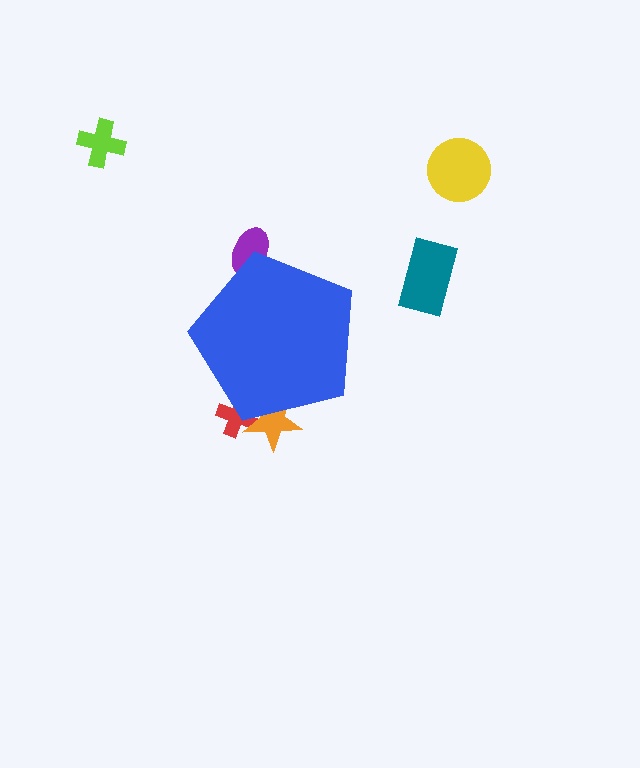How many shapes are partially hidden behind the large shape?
3 shapes are partially hidden.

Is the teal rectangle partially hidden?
No, the teal rectangle is fully visible.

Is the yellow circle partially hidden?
No, the yellow circle is fully visible.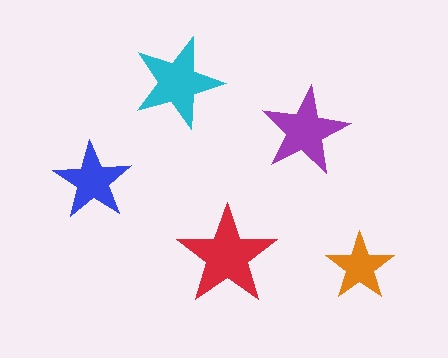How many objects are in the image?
There are 5 objects in the image.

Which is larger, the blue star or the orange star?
The blue one.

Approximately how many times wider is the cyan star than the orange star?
About 1.5 times wider.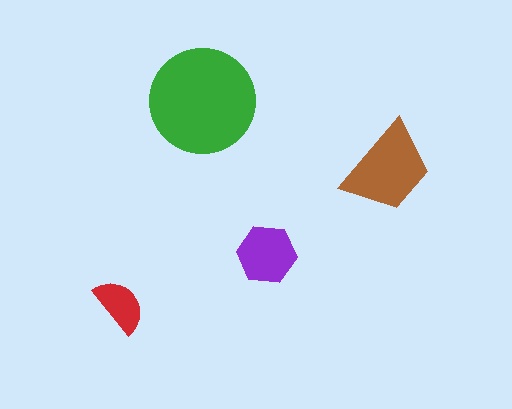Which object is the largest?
The green circle.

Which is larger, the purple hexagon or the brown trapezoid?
The brown trapezoid.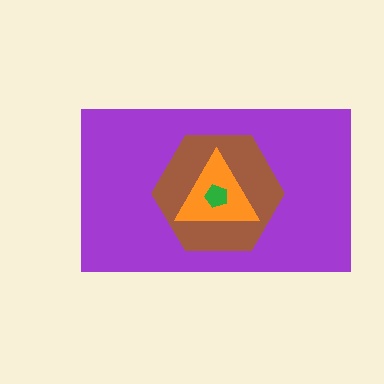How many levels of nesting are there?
4.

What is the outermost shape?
The purple rectangle.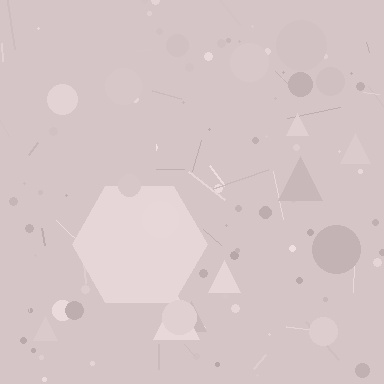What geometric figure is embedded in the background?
A hexagon is embedded in the background.